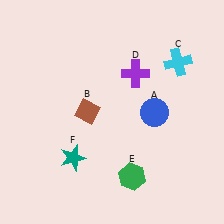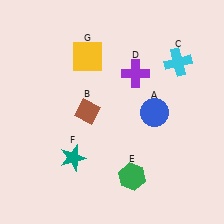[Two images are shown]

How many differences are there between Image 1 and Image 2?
There is 1 difference between the two images.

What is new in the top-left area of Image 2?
A yellow square (G) was added in the top-left area of Image 2.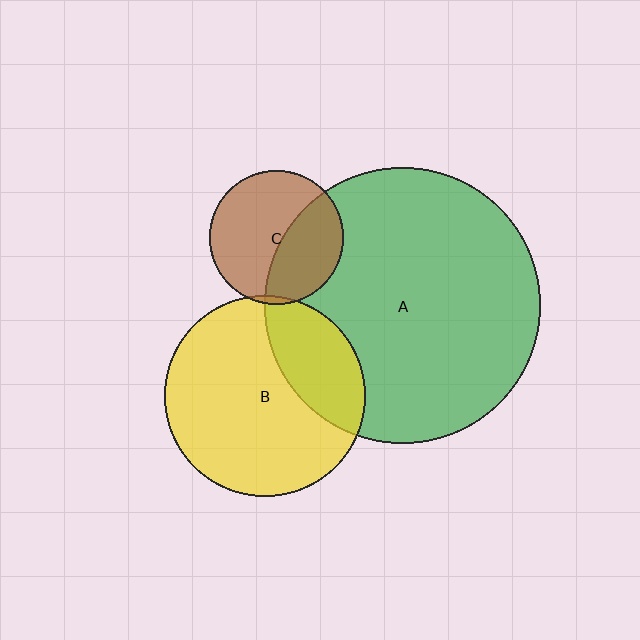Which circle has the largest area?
Circle A (green).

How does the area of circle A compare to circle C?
Approximately 4.2 times.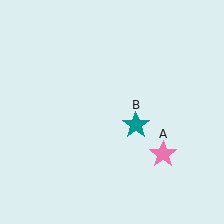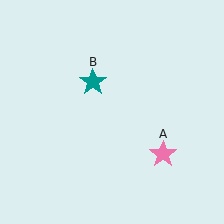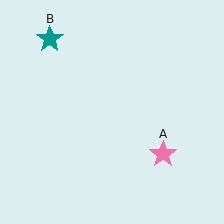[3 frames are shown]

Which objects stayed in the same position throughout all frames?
Pink star (object A) remained stationary.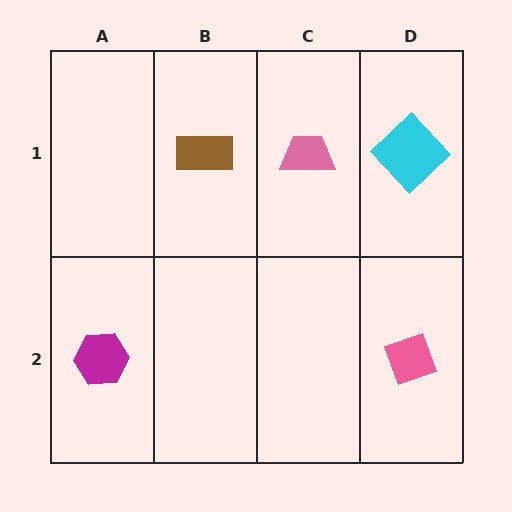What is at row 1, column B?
A brown rectangle.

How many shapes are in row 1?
3 shapes.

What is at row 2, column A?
A magenta hexagon.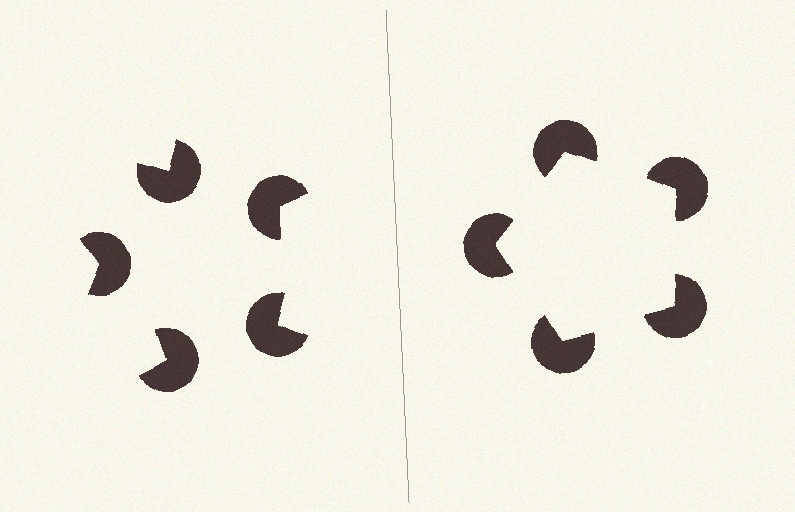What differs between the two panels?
The pac-man discs are positioned identically on both sides; only the wedge orientations differ. On the right they align to a pentagon; on the left they are misaligned.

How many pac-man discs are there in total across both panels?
10 — 5 on each side.